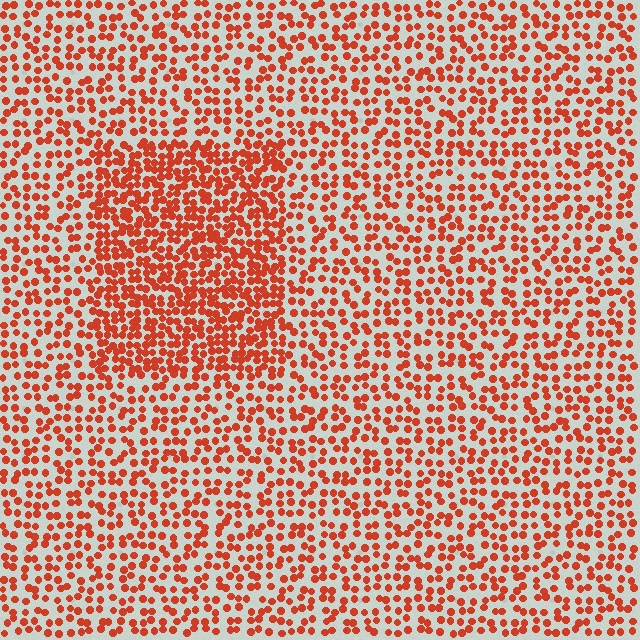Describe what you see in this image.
The image contains small red elements arranged at two different densities. A rectangle-shaped region is visible where the elements are more densely packed than the surrounding area.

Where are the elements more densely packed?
The elements are more densely packed inside the rectangle boundary.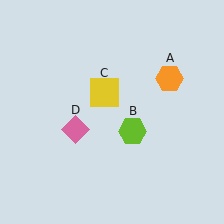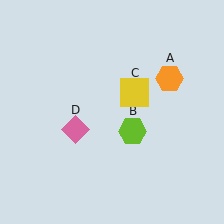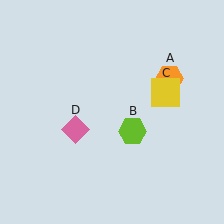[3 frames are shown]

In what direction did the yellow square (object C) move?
The yellow square (object C) moved right.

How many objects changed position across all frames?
1 object changed position: yellow square (object C).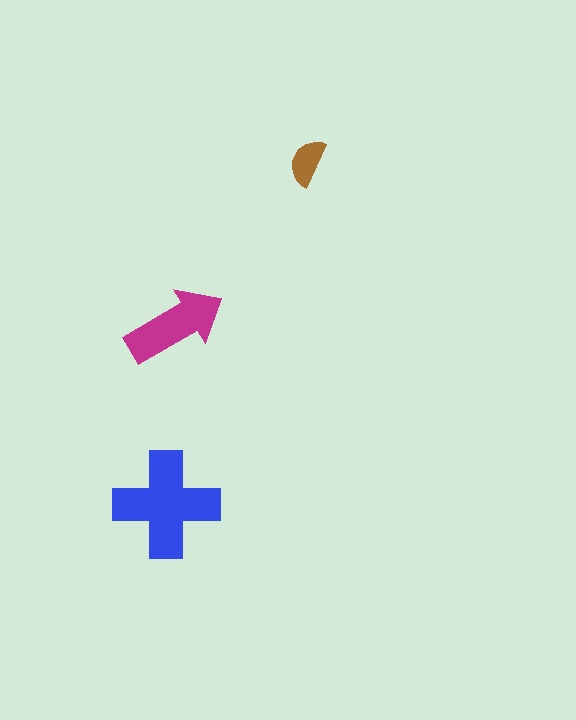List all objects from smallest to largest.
The brown semicircle, the magenta arrow, the blue cross.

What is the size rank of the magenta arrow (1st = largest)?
2nd.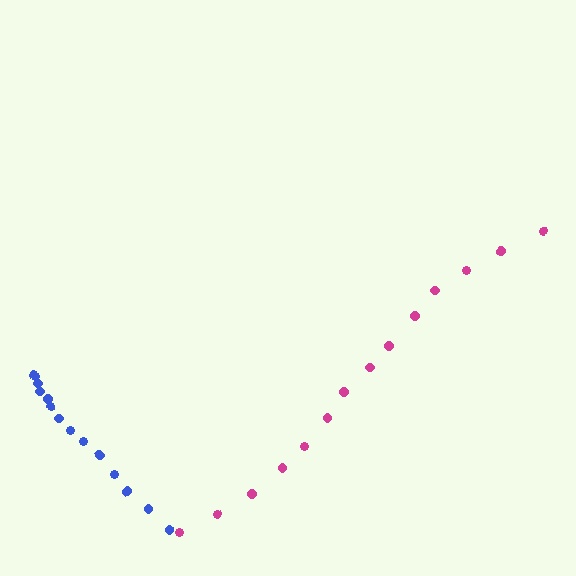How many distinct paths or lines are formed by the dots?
There are 2 distinct paths.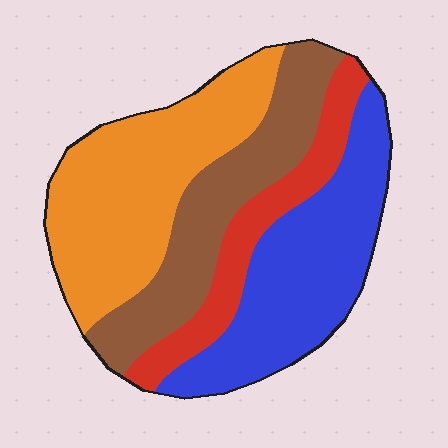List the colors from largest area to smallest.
From largest to smallest: orange, blue, brown, red.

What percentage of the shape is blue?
Blue covers roughly 30% of the shape.